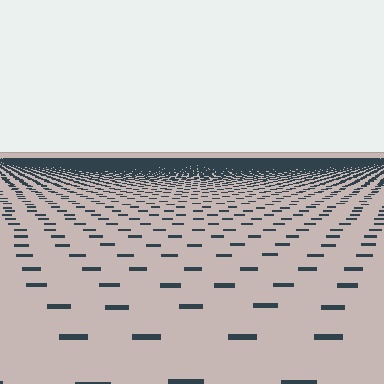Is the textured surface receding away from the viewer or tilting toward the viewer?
The surface is receding away from the viewer. Texture elements get smaller and denser toward the top.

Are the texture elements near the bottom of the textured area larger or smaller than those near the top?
Larger. Near the bottom, elements are closer to the viewer and appear at a bigger on-screen size.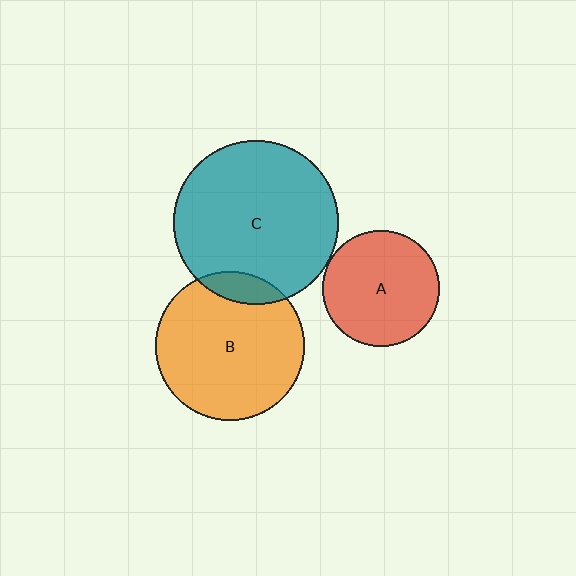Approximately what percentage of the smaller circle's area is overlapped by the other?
Approximately 10%.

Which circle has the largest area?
Circle C (teal).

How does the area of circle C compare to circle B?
Approximately 1.2 times.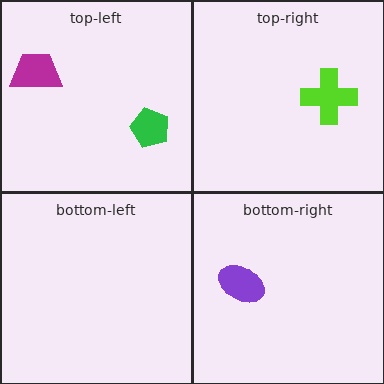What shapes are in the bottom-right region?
The purple ellipse.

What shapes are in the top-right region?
The lime cross.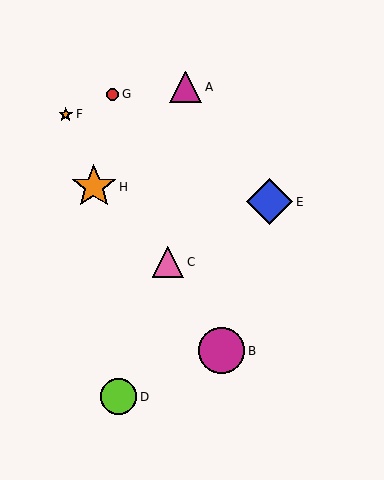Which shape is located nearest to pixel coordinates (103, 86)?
The red circle (labeled G) at (113, 94) is nearest to that location.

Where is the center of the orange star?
The center of the orange star is at (66, 114).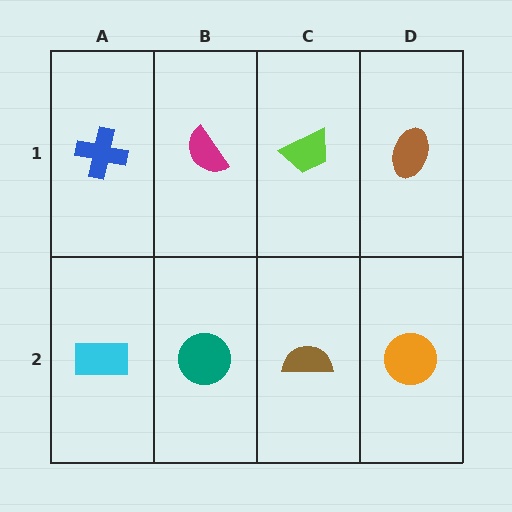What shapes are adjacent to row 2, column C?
A lime trapezoid (row 1, column C), a teal circle (row 2, column B), an orange circle (row 2, column D).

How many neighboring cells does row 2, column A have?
2.